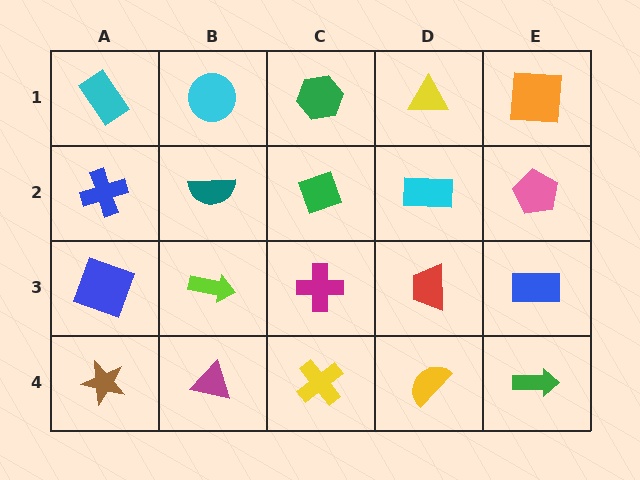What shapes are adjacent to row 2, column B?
A cyan circle (row 1, column B), a lime arrow (row 3, column B), a blue cross (row 2, column A), a green diamond (row 2, column C).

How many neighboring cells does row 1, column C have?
3.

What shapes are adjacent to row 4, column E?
A blue rectangle (row 3, column E), a yellow semicircle (row 4, column D).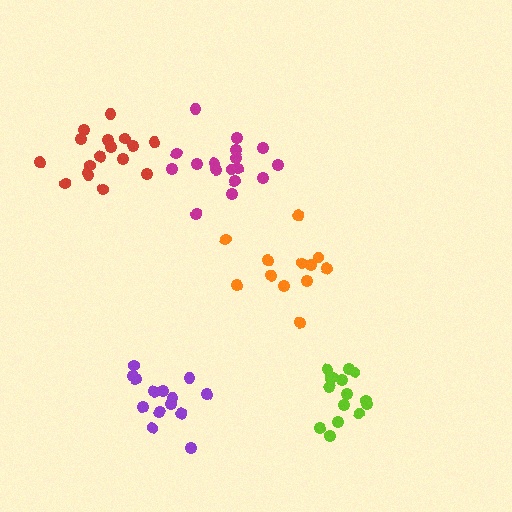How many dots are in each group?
Group 1: 15 dots, Group 2: 12 dots, Group 3: 17 dots, Group 4: 14 dots, Group 5: 17 dots (75 total).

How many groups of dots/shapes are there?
There are 5 groups.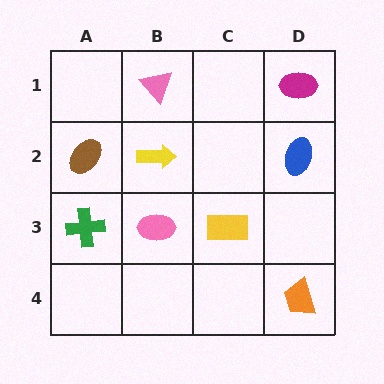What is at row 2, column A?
A brown ellipse.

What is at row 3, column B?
A pink ellipse.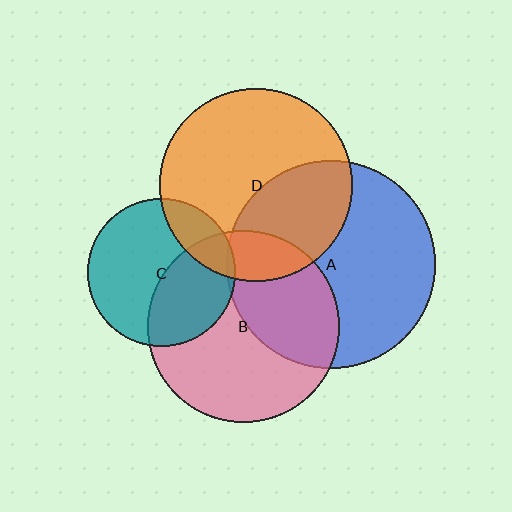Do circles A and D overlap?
Yes.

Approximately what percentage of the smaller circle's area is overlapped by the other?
Approximately 35%.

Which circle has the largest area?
Circle A (blue).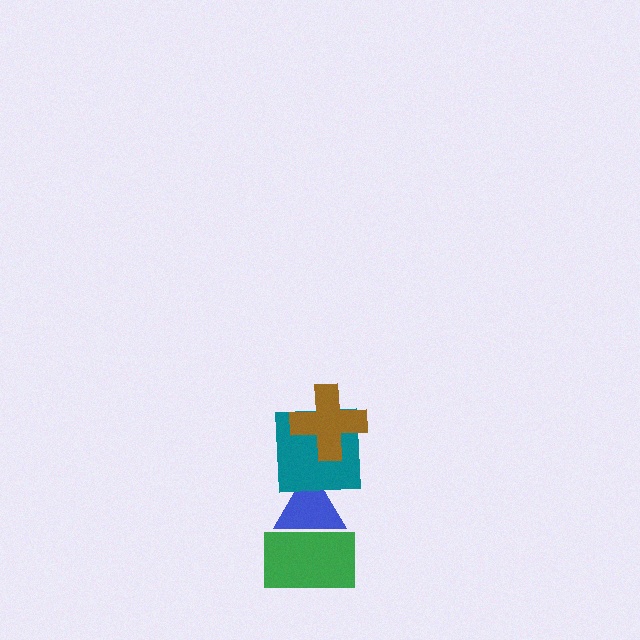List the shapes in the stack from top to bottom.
From top to bottom: the brown cross, the teal square, the blue triangle, the green rectangle.